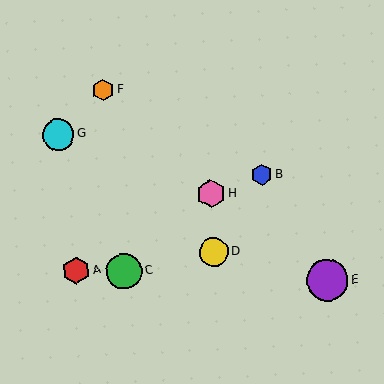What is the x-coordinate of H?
Object H is at x≈211.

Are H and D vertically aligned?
Yes, both are at x≈211.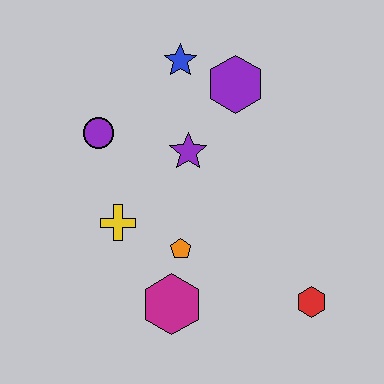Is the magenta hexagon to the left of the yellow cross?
No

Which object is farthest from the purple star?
The red hexagon is farthest from the purple star.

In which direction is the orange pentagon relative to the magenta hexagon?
The orange pentagon is above the magenta hexagon.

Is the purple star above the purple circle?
No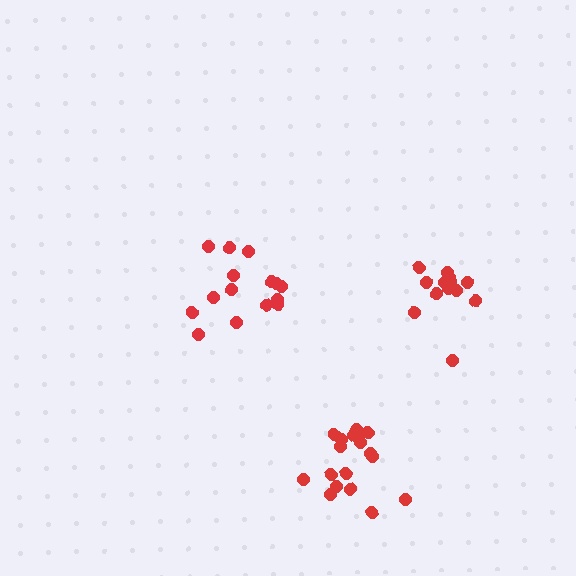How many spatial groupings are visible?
There are 3 spatial groupings.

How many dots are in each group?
Group 1: 18 dots, Group 2: 13 dots, Group 3: 15 dots (46 total).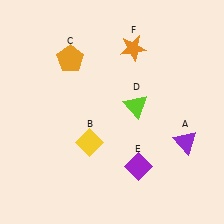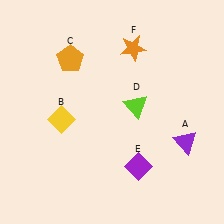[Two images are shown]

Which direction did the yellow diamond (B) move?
The yellow diamond (B) moved left.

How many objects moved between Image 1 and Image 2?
1 object moved between the two images.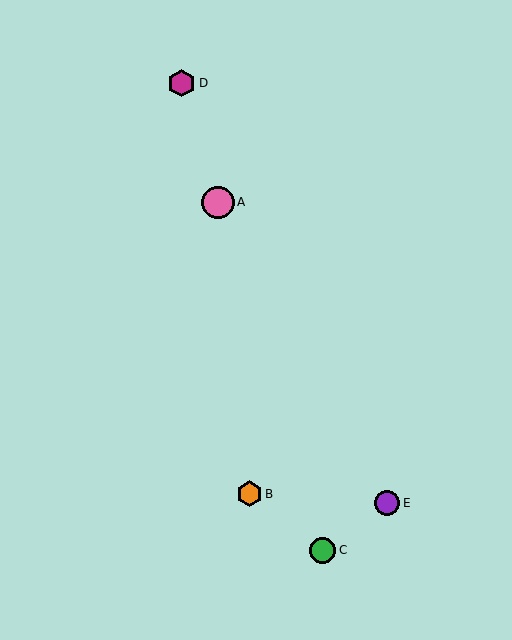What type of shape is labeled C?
Shape C is a green circle.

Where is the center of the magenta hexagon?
The center of the magenta hexagon is at (182, 83).